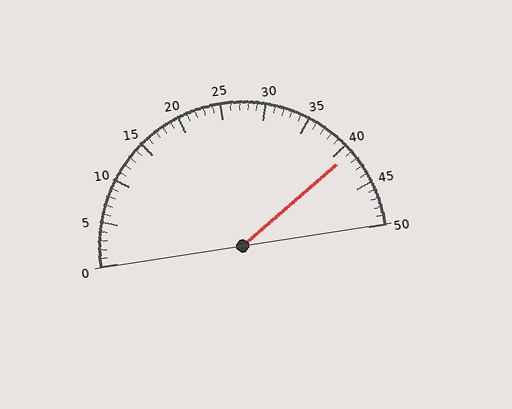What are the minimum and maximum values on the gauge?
The gauge ranges from 0 to 50.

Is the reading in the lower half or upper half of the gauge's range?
The reading is in the upper half of the range (0 to 50).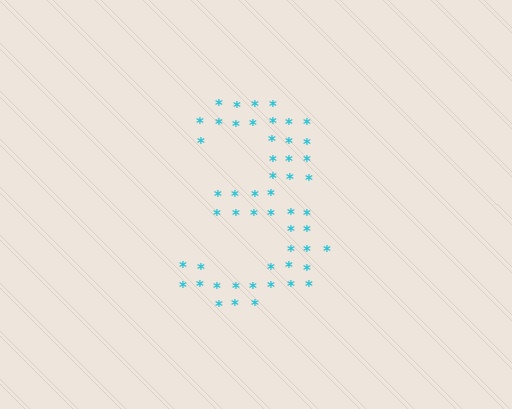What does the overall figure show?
The overall figure shows the digit 3.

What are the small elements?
The small elements are asterisks.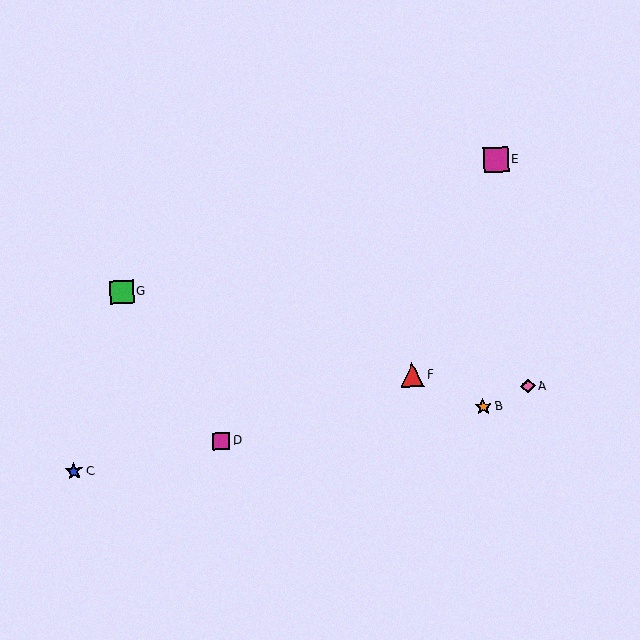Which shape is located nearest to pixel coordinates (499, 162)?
The magenta square (labeled E) at (496, 160) is nearest to that location.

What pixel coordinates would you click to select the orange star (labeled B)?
Click at (483, 407) to select the orange star B.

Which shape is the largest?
The magenta square (labeled E) is the largest.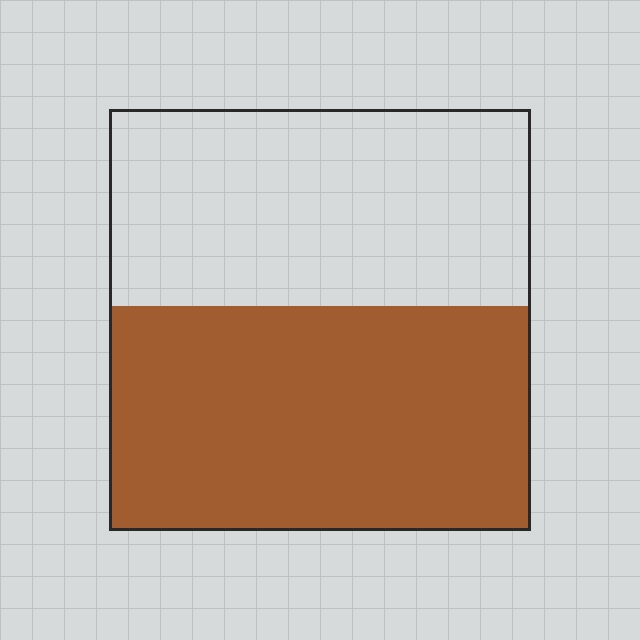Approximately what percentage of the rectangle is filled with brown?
Approximately 55%.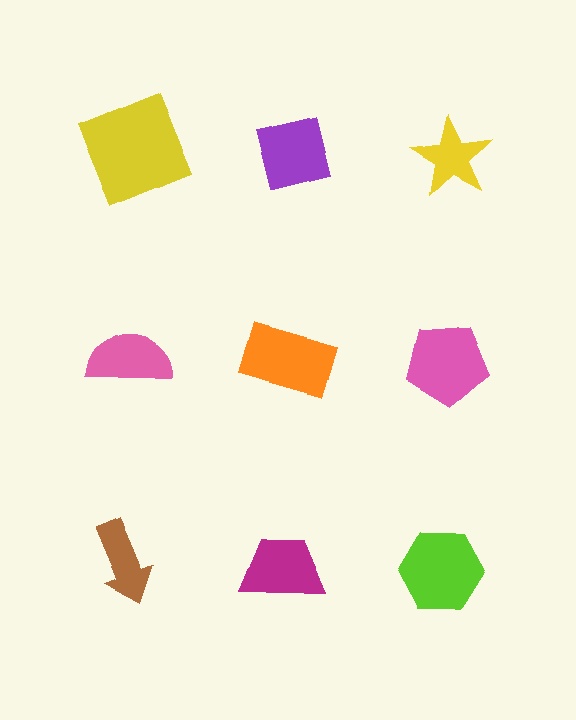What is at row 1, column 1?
A yellow square.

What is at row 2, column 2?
An orange rectangle.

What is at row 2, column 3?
A pink pentagon.